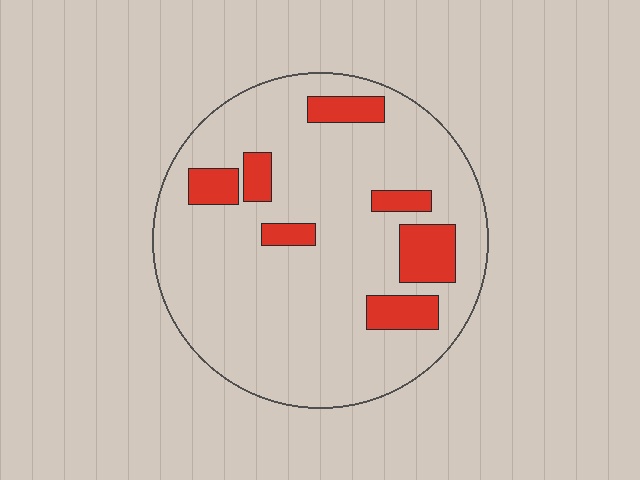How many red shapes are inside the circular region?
7.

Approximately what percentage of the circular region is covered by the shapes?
Approximately 15%.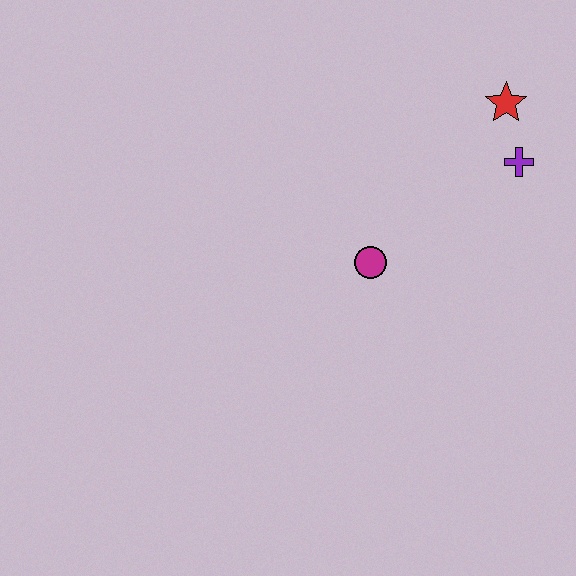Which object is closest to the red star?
The purple cross is closest to the red star.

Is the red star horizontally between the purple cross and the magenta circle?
Yes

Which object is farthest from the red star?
The magenta circle is farthest from the red star.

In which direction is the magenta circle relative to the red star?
The magenta circle is below the red star.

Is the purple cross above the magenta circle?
Yes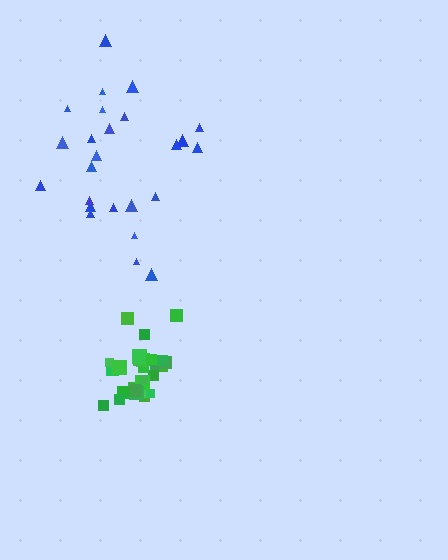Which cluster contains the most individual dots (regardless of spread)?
Green (29).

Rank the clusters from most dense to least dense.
green, blue.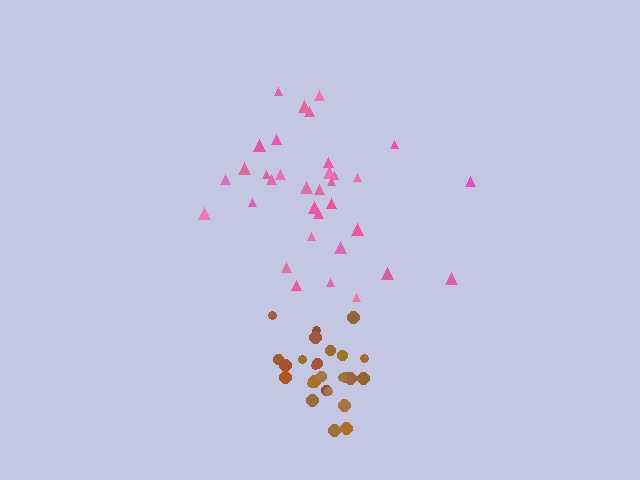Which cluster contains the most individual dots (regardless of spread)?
Pink (34).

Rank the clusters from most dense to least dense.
brown, pink.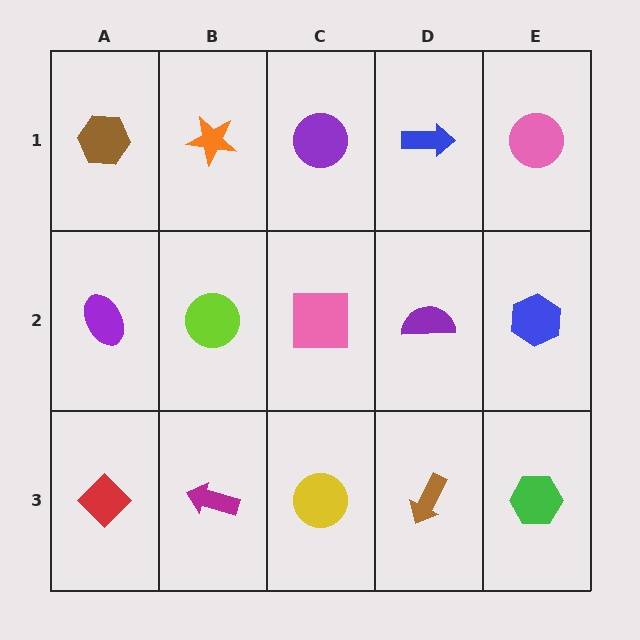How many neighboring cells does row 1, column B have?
3.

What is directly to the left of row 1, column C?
An orange star.